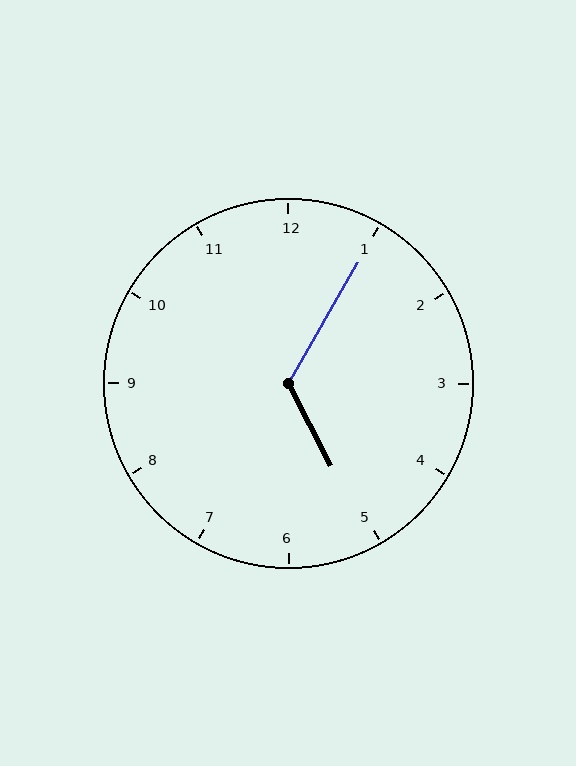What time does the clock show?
5:05.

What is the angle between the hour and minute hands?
Approximately 122 degrees.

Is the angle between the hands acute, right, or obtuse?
It is obtuse.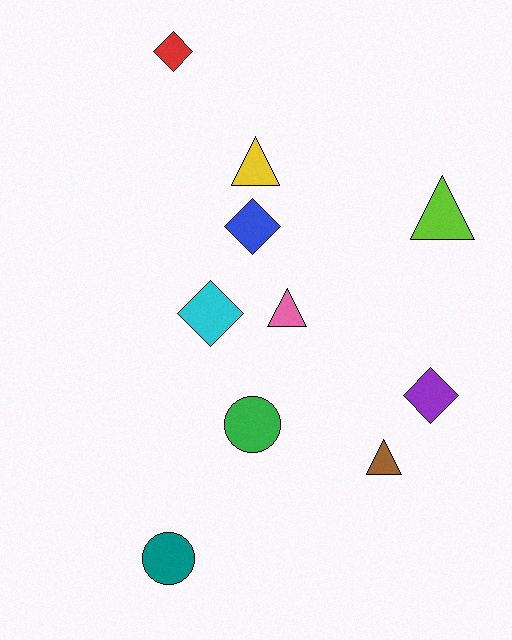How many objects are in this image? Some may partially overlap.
There are 10 objects.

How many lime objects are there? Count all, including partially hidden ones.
There is 1 lime object.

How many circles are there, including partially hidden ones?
There are 2 circles.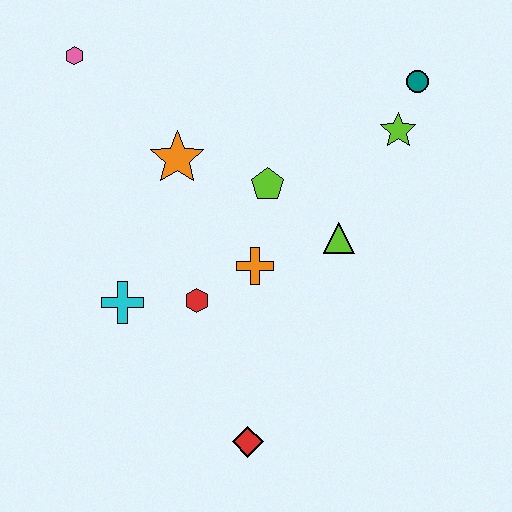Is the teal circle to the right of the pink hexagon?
Yes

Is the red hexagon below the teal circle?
Yes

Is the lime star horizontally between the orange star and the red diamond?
No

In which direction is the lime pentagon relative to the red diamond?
The lime pentagon is above the red diamond.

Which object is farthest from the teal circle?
The red diamond is farthest from the teal circle.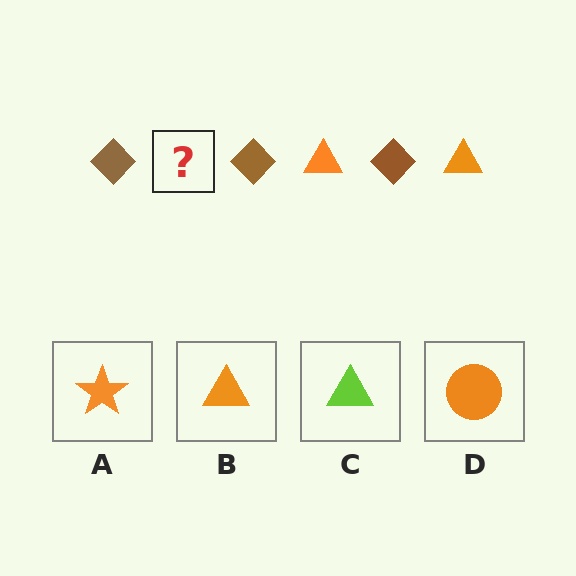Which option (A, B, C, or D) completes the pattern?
B.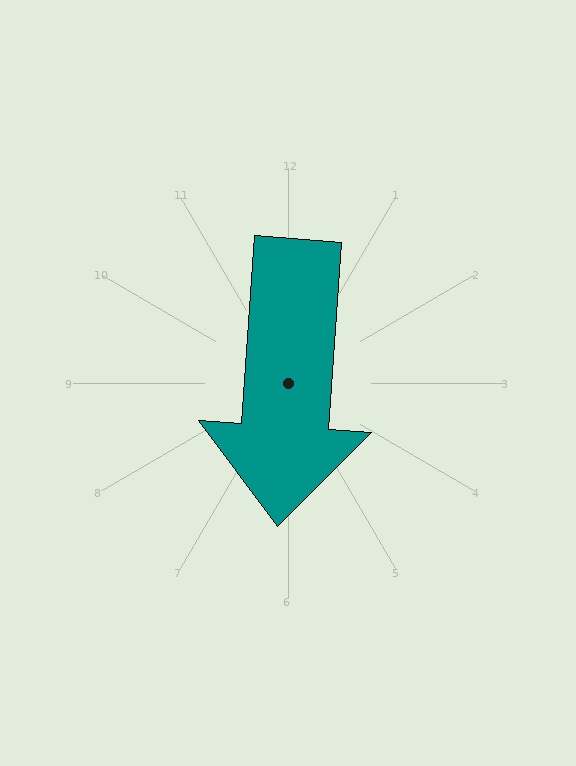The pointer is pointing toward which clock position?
Roughly 6 o'clock.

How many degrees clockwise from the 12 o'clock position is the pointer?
Approximately 184 degrees.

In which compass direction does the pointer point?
South.